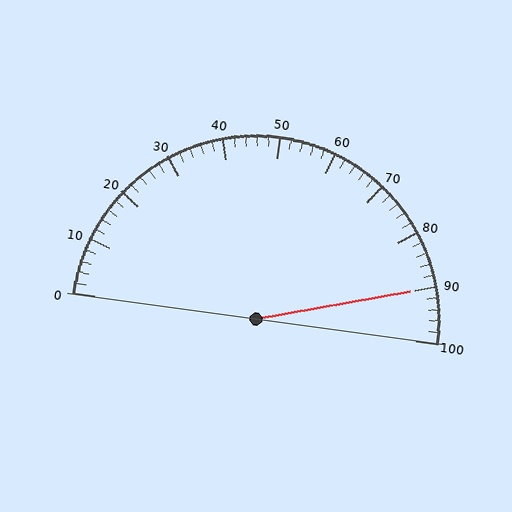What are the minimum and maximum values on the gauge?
The gauge ranges from 0 to 100.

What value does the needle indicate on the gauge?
The needle indicates approximately 90.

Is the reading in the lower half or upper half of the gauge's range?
The reading is in the upper half of the range (0 to 100).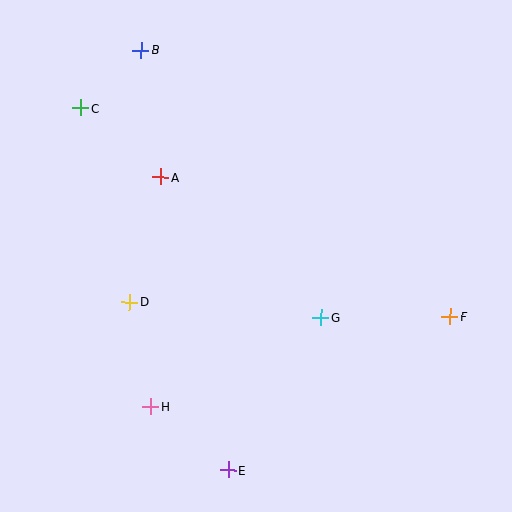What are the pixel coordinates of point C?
Point C is at (81, 108).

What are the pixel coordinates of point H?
Point H is at (151, 407).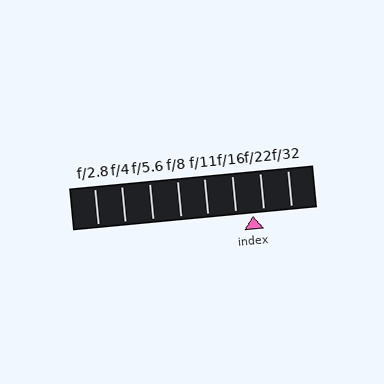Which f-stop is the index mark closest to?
The index mark is closest to f/22.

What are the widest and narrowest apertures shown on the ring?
The widest aperture shown is f/2.8 and the narrowest is f/32.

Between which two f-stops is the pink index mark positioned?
The index mark is between f/16 and f/22.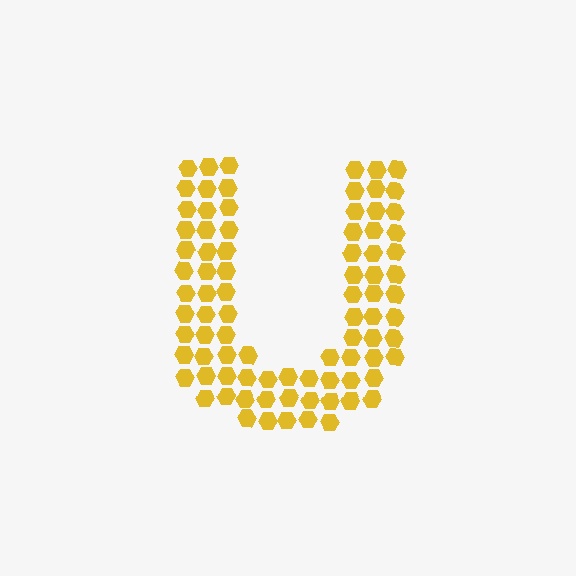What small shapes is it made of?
It is made of small hexagons.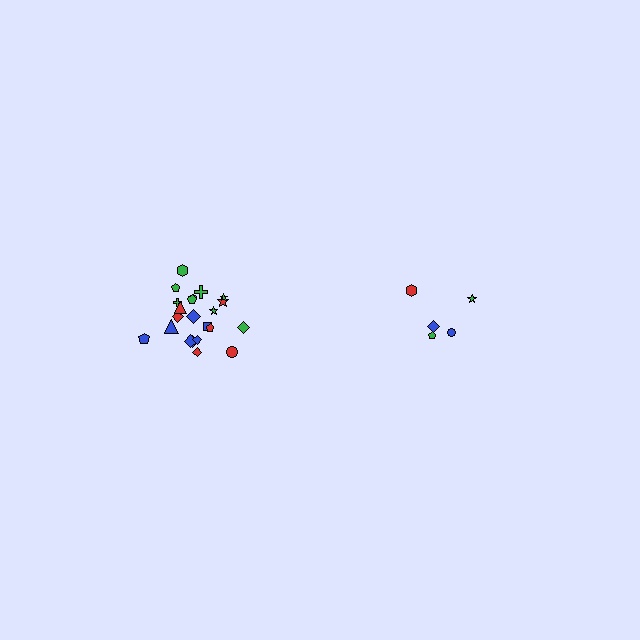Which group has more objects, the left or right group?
The left group.